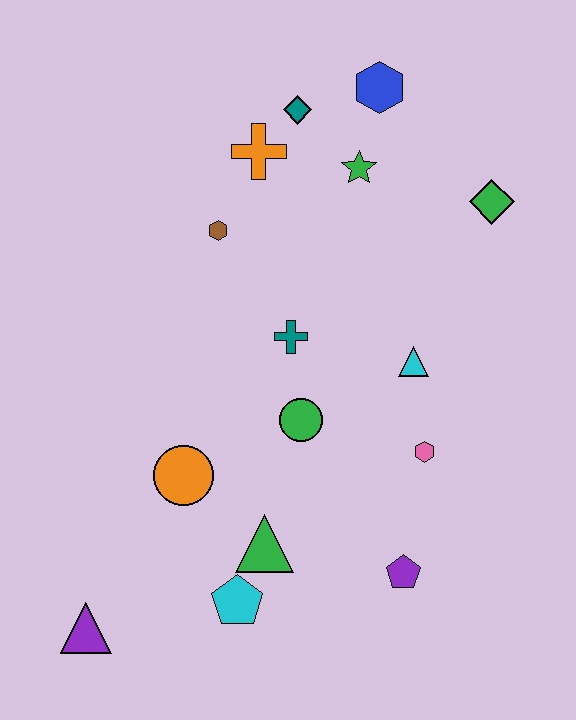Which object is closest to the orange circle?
The green triangle is closest to the orange circle.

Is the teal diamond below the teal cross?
No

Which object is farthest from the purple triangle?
The blue hexagon is farthest from the purple triangle.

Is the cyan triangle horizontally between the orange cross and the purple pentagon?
No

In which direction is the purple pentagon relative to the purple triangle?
The purple pentagon is to the right of the purple triangle.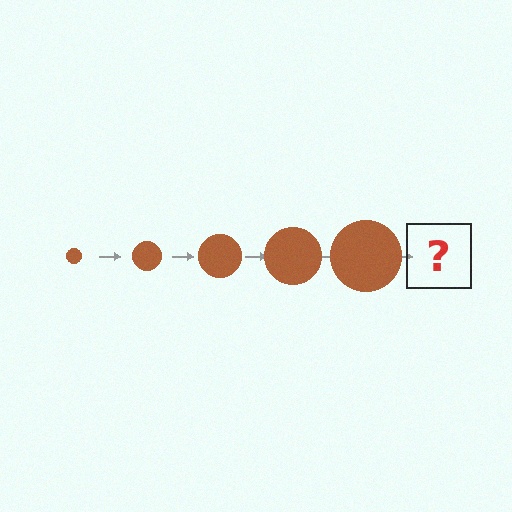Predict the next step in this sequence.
The next step is a brown circle, larger than the previous one.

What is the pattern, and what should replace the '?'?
The pattern is that the circle gets progressively larger each step. The '?' should be a brown circle, larger than the previous one.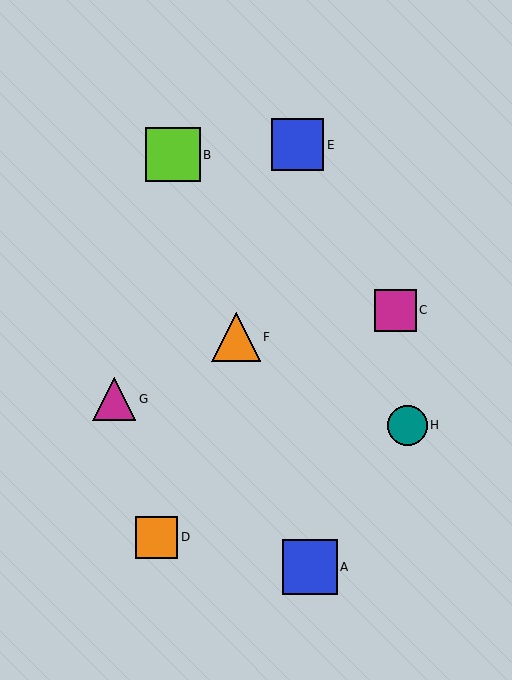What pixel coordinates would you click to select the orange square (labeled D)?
Click at (157, 537) to select the orange square D.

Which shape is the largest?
The blue square (labeled A) is the largest.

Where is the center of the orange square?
The center of the orange square is at (157, 537).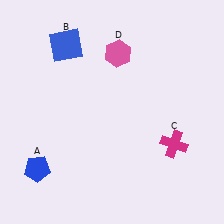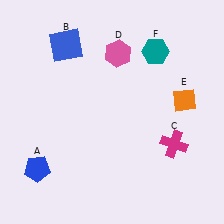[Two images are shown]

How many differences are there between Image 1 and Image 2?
There are 2 differences between the two images.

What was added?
An orange diamond (E), a teal hexagon (F) were added in Image 2.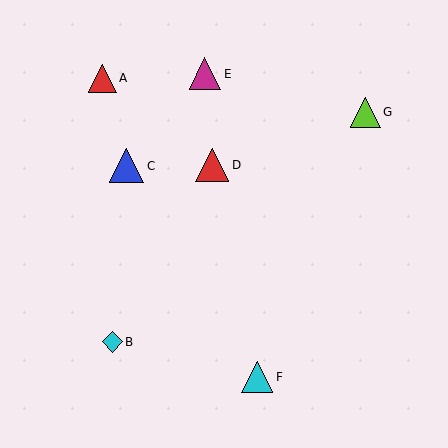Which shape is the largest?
The blue triangle (labeled C) is the largest.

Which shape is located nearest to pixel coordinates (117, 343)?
The cyan diamond (labeled B) at (112, 342) is nearest to that location.